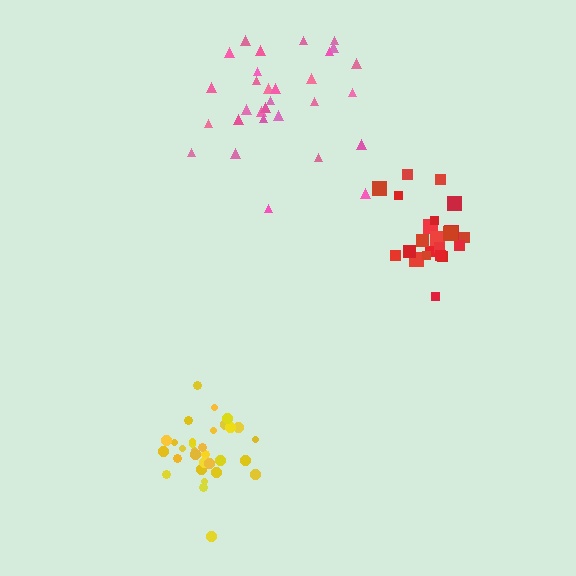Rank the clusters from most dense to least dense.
yellow, red, pink.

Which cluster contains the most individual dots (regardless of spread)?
Yellow (31).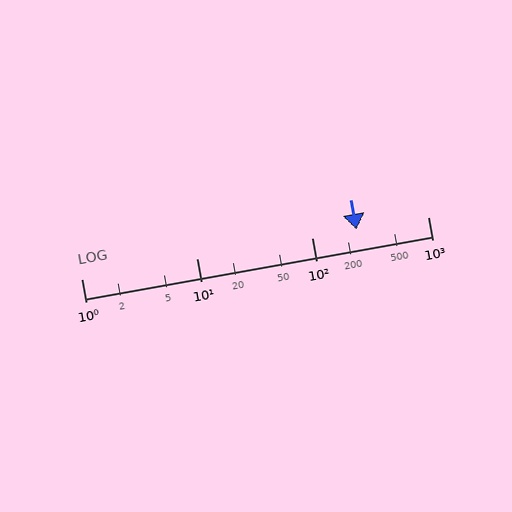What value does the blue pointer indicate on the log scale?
The pointer indicates approximately 240.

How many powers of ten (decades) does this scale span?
The scale spans 3 decades, from 1 to 1000.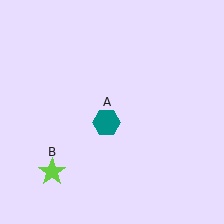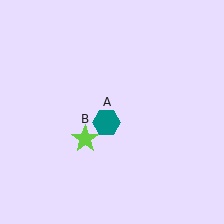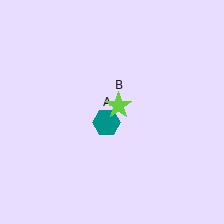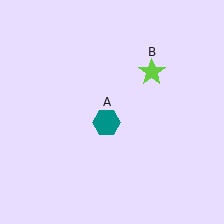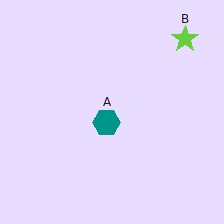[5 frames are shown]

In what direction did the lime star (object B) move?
The lime star (object B) moved up and to the right.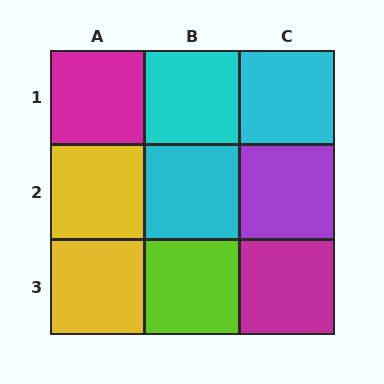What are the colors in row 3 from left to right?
Yellow, lime, magenta.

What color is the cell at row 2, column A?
Yellow.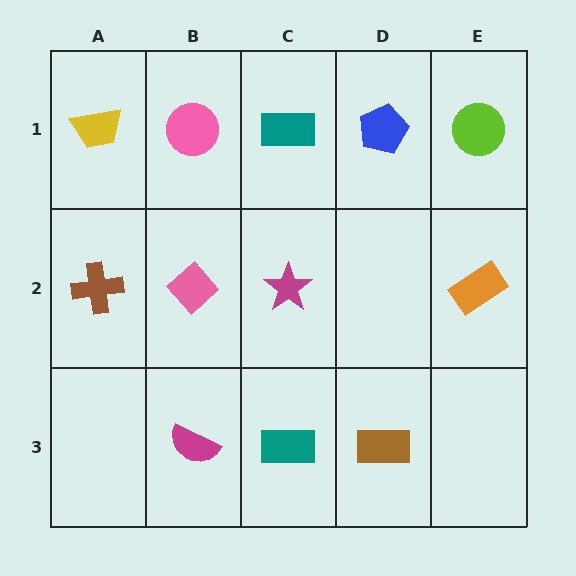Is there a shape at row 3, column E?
No, that cell is empty.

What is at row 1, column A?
A yellow trapezoid.